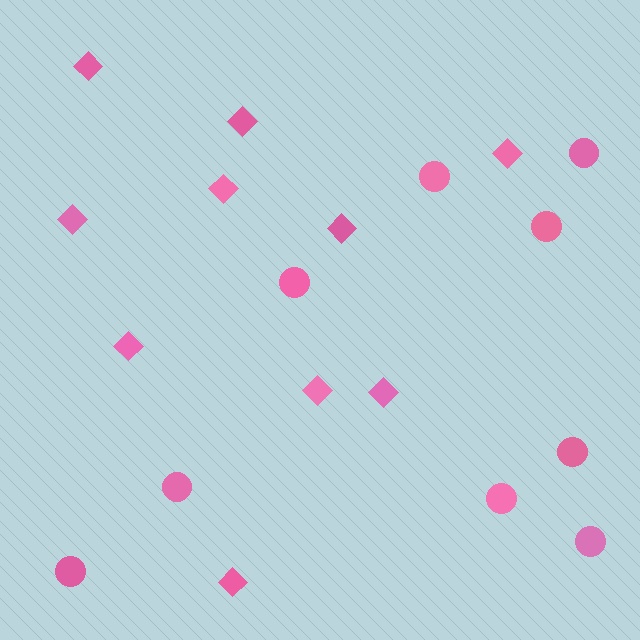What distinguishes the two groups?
There are 2 groups: one group of diamonds (10) and one group of circles (9).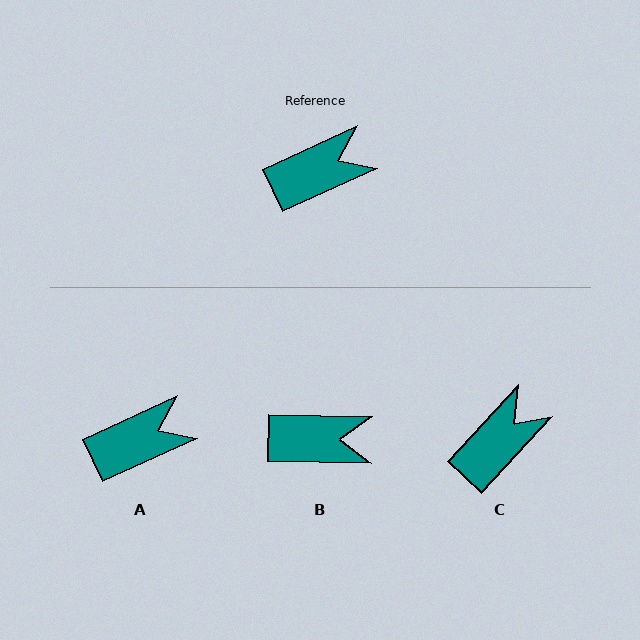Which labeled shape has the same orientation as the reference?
A.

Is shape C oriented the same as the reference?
No, it is off by about 23 degrees.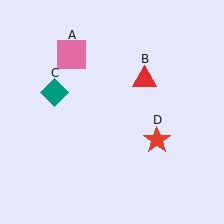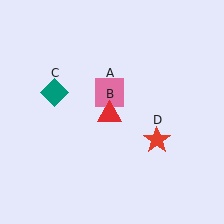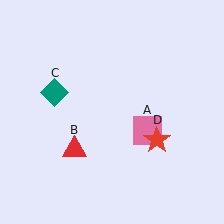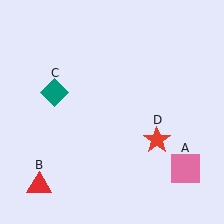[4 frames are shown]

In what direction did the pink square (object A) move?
The pink square (object A) moved down and to the right.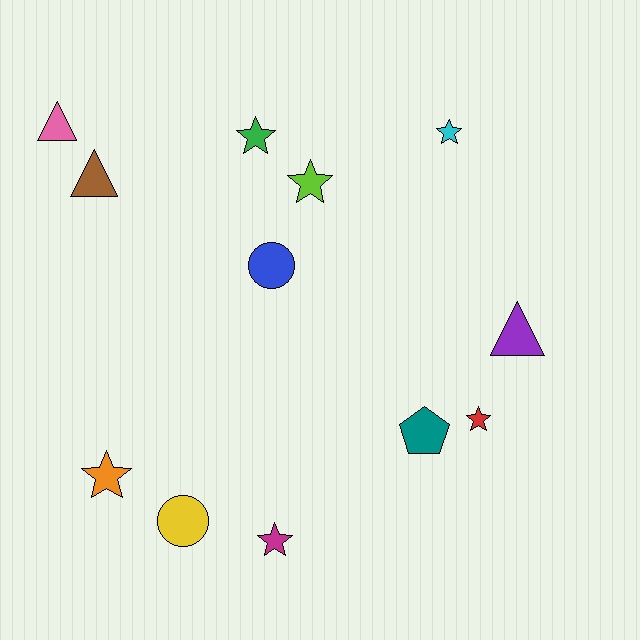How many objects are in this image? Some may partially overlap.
There are 12 objects.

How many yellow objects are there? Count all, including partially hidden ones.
There is 1 yellow object.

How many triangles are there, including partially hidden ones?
There are 3 triangles.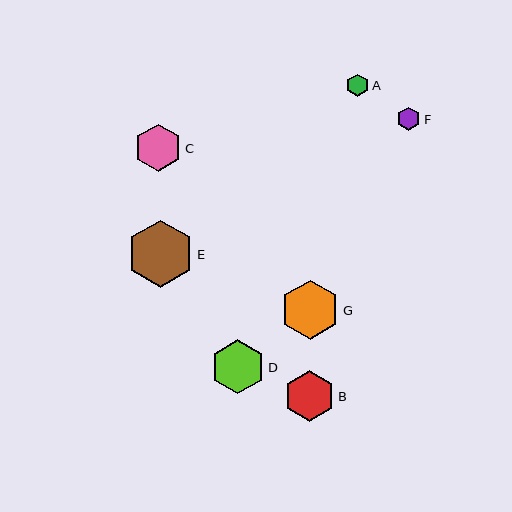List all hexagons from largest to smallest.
From largest to smallest: E, G, D, B, C, F, A.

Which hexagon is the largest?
Hexagon E is the largest with a size of approximately 67 pixels.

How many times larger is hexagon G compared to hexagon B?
Hexagon G is approximately 1.2 times the size of hexagon B.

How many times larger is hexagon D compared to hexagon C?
Hexagon D is approximately 1.2 times the size of hexagon C.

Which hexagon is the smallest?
Hexagon A is the smallest with a size of approximately 23 pixels.